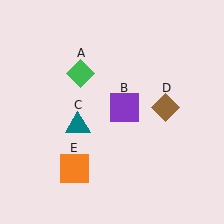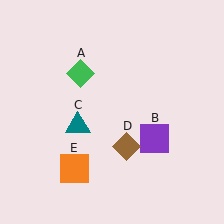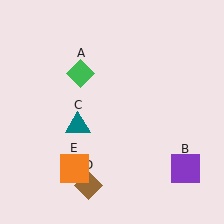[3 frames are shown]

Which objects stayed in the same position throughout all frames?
Green diamond (object A) and teal triangle (object C) and orange square (object E) remained stationary.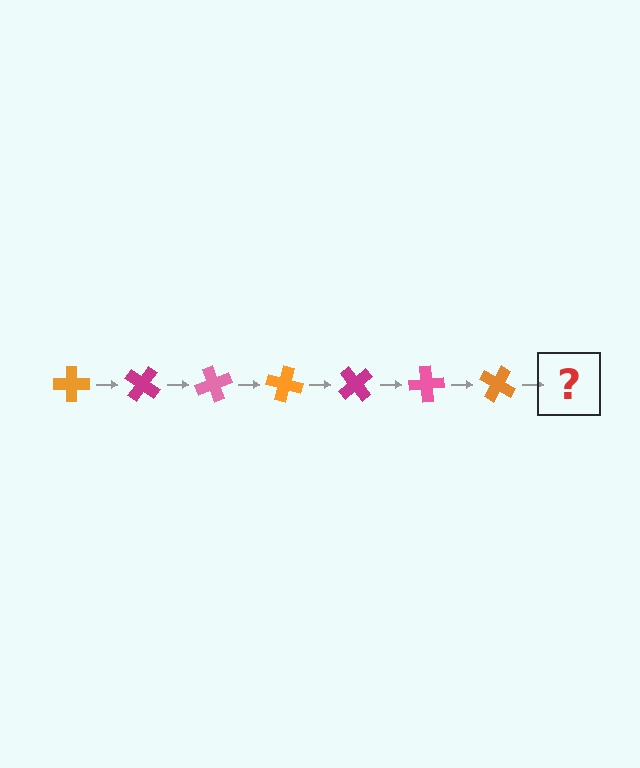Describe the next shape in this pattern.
It should be a magenta cross, rotated 245 degrees from the start.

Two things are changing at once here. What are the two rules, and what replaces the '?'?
The two rules are that it rotates 35 degrees each step and the color cycles through orange, magenta, and pink. The '?' should be a magenta cross, rotated 245 degrees from the start.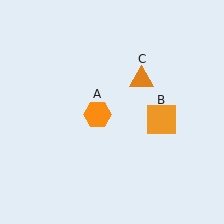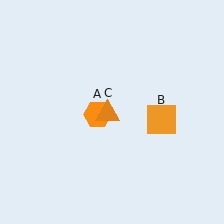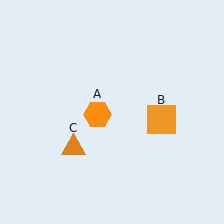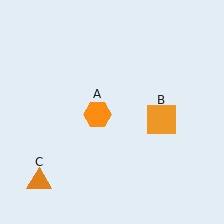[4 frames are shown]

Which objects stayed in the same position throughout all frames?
Orange hexagon (object A) and orange square (object B) remained stationary.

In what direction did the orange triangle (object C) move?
The orange triangle (object C) moved down and to the left.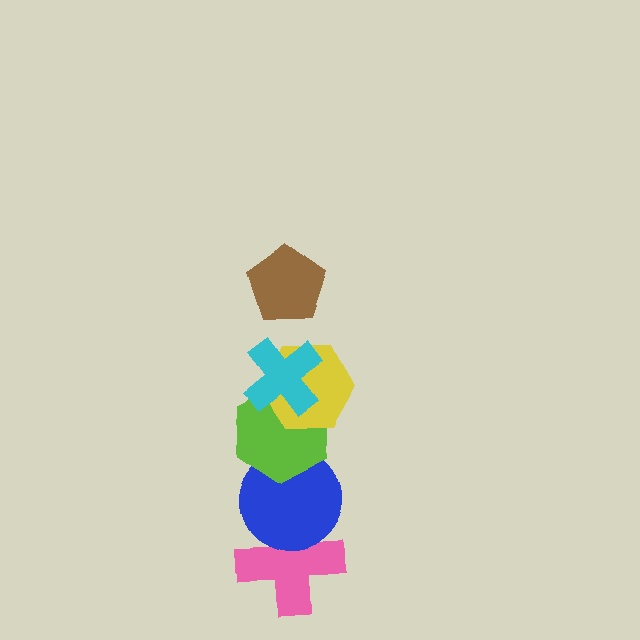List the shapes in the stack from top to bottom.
From top to bottom: the brown pentagon, the cyan cross, the yellow hexagon, the lime hexagon, the blue circle, the pink cross.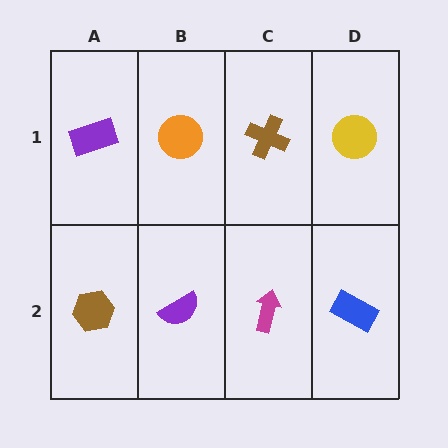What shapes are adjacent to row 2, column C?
A brown cross (row 1, column C), a purple semicircle (row 2, column B), a blue rectangle (row 2, column D).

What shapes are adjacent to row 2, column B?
An orange circle (row 1, column B), a brown hexagon (row 2, column A), a magenta arrow (row 2, column C).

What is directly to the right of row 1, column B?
A brown cross.